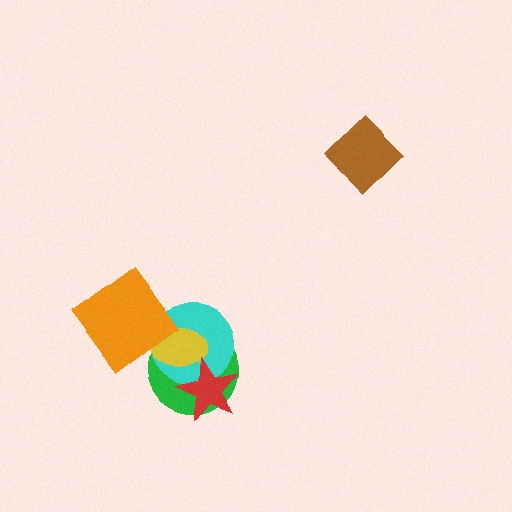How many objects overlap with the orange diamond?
1 object overlaps with the orange diamond.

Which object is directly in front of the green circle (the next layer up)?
The cyan circle is directly in front of the green circle.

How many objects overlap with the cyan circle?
3 objects overlap with the cyan circle.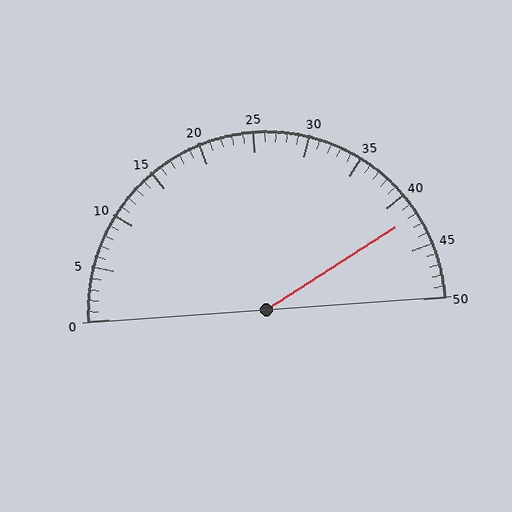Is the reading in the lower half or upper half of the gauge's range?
The reading is in the upper half of the range (0 to 50).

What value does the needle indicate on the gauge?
The needle indicates approximately 42.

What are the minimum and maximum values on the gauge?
The gauge ranges from 0 to 50.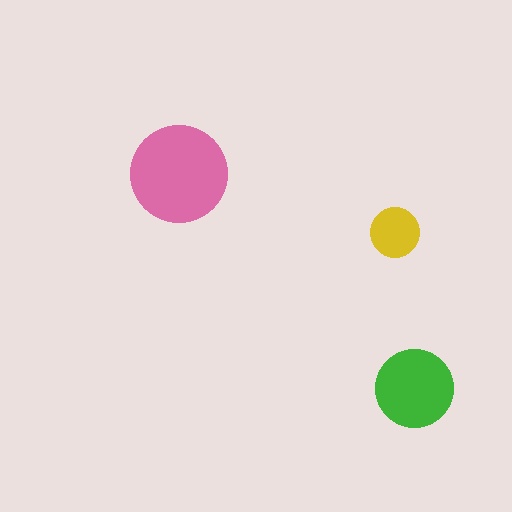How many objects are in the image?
There are 3 objects in the image.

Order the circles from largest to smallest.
the pink one, the green one, the yellow one.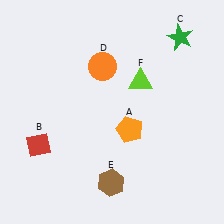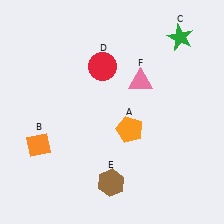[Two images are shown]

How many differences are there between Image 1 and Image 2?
There are 3 differences between the two images.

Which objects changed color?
B changed from red to orange. D changed from orange to red. F changed from lime to pink.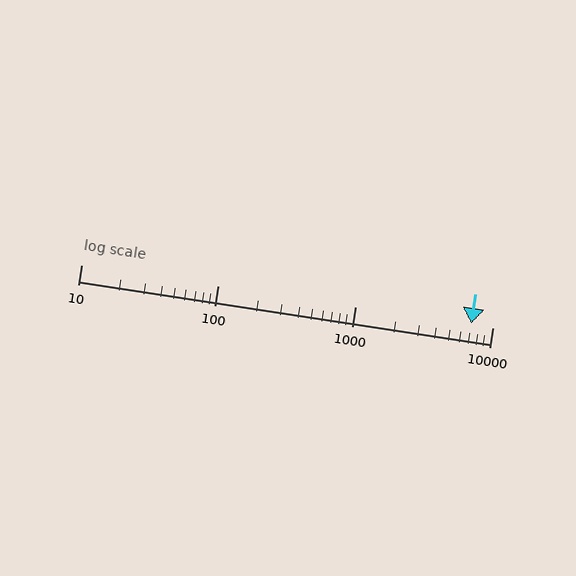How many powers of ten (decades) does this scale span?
The scale spans 3 decades, from 10 to 10000.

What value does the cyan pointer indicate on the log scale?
The pointer indicates approximately 7000.